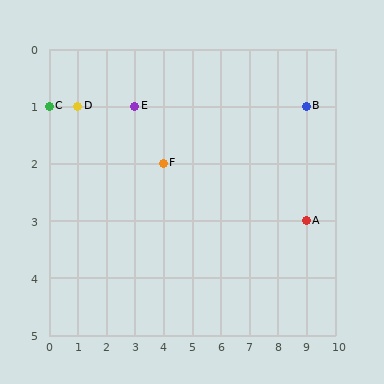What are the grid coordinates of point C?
Point C is at grid coordinates (0, 1).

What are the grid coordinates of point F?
Point F is at grid coordinates (4, 2).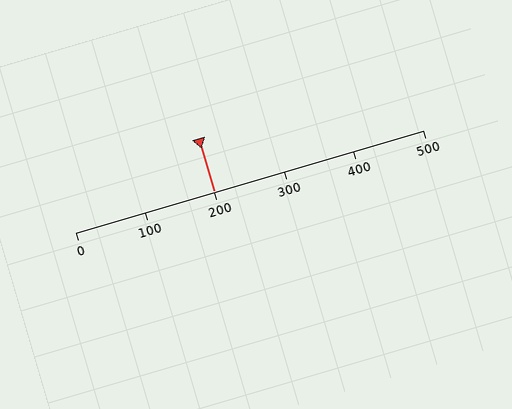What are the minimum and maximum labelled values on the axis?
The axis runs from 0 to 500.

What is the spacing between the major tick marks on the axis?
The major ticks are spaced 100 apart.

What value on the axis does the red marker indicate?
The marker indicates approximately 200.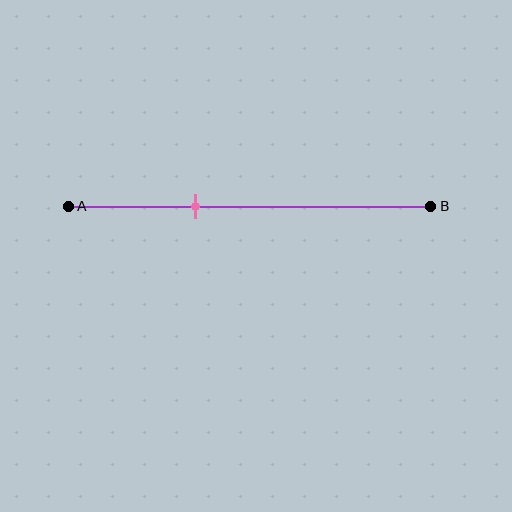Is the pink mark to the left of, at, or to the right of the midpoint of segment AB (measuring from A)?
The pink mark is to the left of the midpoint of segment AB.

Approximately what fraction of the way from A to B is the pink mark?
The pink mark is approximately 35% of the way from A to B.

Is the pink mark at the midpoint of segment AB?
No, the mark is at about 35% from A, not at the 50% midpoint.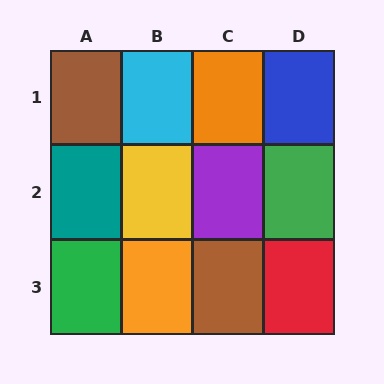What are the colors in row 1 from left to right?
Brown, cyan, orange, blue.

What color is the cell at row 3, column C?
Brown.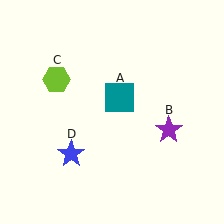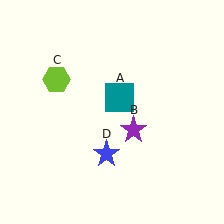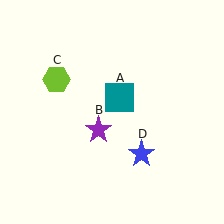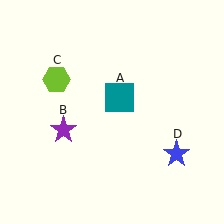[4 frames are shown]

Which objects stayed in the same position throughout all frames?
Teal square (object A) and lime hexagon (object C) remained stationary.